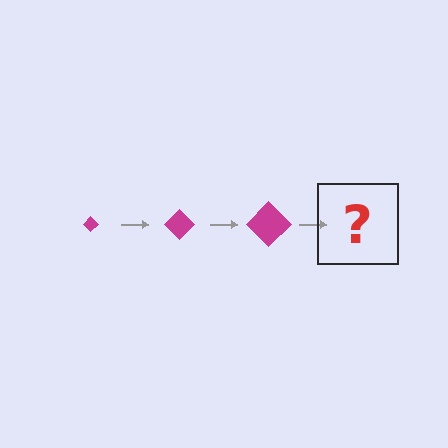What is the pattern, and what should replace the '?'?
The pattern is that the diamond gets progressively larger each step. The '?' should be a magenta diamond, larger than the previous one.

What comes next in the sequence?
The next element should be a magenta diamond, larger than the previous one.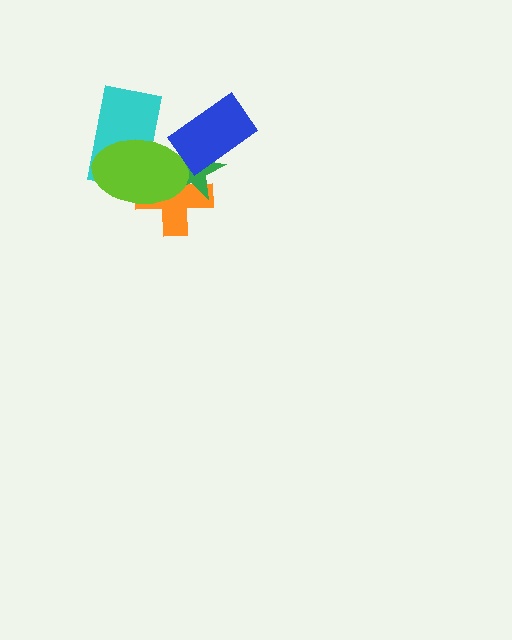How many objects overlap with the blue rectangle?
1 object overlaps with the blue rectangle.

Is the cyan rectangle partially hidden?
Yes, it is partially covered by another shape.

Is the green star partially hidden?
Yes, it is partially covered by another shape.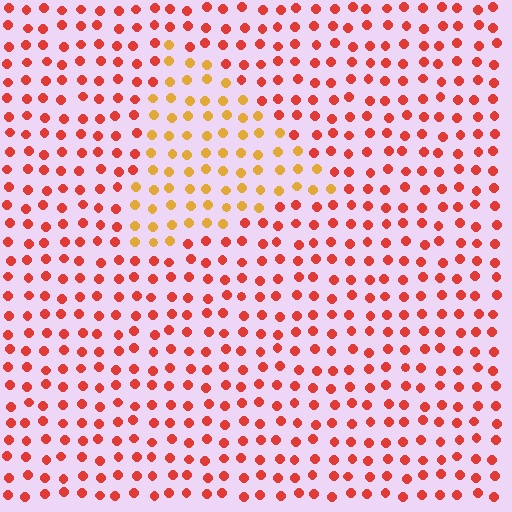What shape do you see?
I see a triangle.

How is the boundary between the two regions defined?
The boundary is defined purely by a slight shift in hue (about 39 degrees). Spacing, size, and orientation are identical on both sides.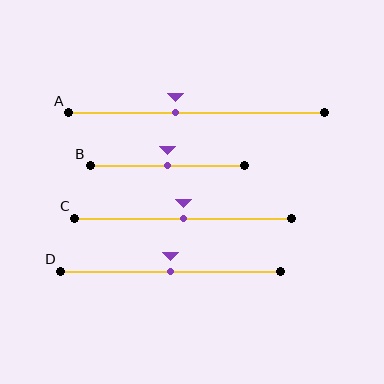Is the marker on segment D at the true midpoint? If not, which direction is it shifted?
Yes, the marker on segment D is at the true midpoint.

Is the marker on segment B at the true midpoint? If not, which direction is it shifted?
Yes, the marker on segment B is at the true midpoint.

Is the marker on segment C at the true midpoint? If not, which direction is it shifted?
Yes, the marker on segment C is at the true midpoint.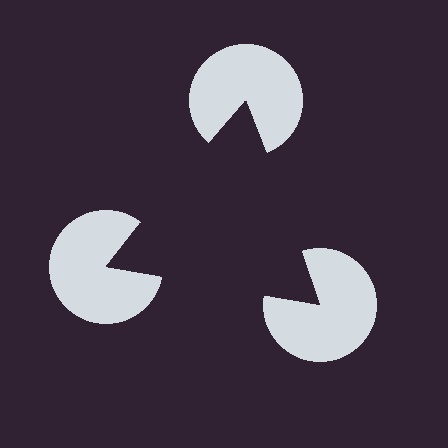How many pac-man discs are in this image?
There are 3 — one at each vertex of the illusory triangle.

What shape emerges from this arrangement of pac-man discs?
An illusory triangle — its edges are inferred from the aligned wedge cuts in the pac-man discs, not physically drawn.